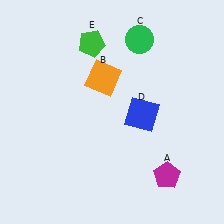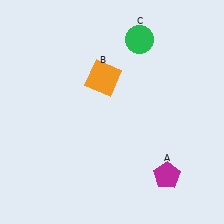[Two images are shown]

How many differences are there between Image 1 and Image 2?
There are 2 differences between the two images.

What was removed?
The blue square (D), the green pentagon (E) were removed in Image 2.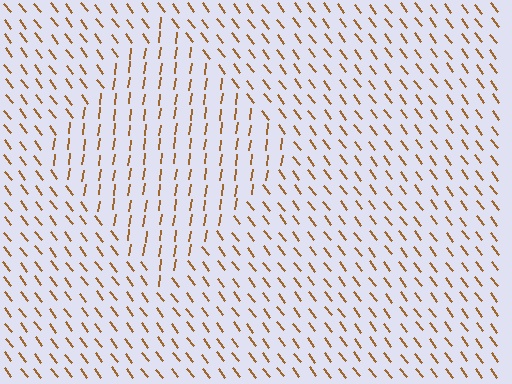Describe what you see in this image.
The image is filled with small brown line segments. A diamond region in the image has lines oriented differently from the surrounding lines, creating a visible texture boundary.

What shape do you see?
I see a diamond.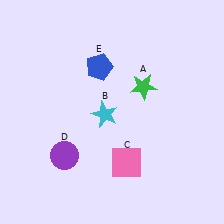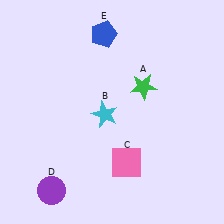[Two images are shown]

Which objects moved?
The objects that moved are: the purple circle (D), the blue pentagon (E).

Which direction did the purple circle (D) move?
The purple circle (D) moved down.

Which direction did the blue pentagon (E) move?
The blue pentagon (E) moved up.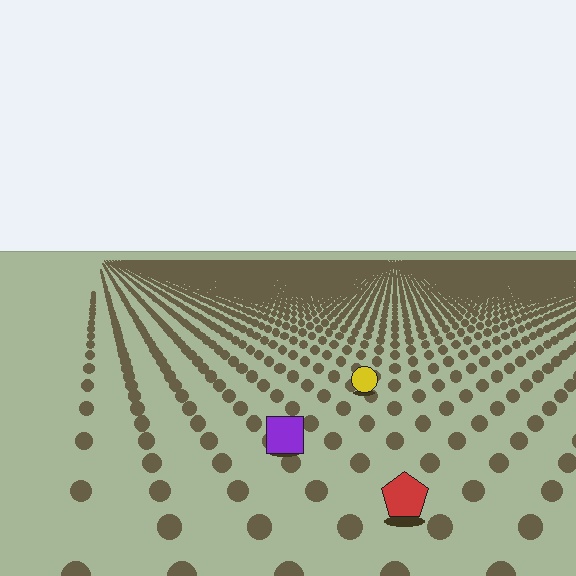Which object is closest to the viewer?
The red pentagon is closest. The texture marks near it are larger and more spread out.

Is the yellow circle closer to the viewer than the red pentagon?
No. The red pentagon is closer — you can tell from the texture gradient: the ground texture is coarser near it.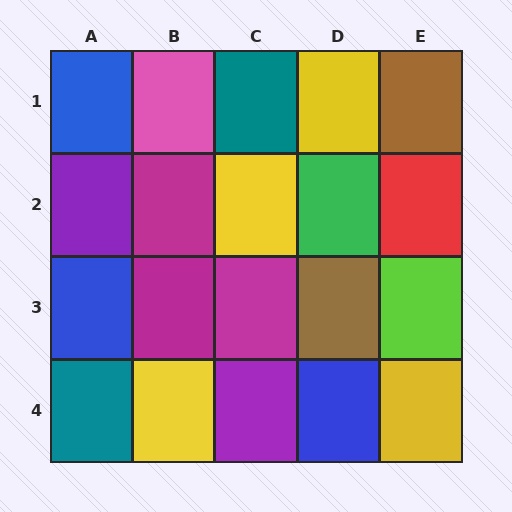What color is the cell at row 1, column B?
Pink.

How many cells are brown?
2 cells are brown.